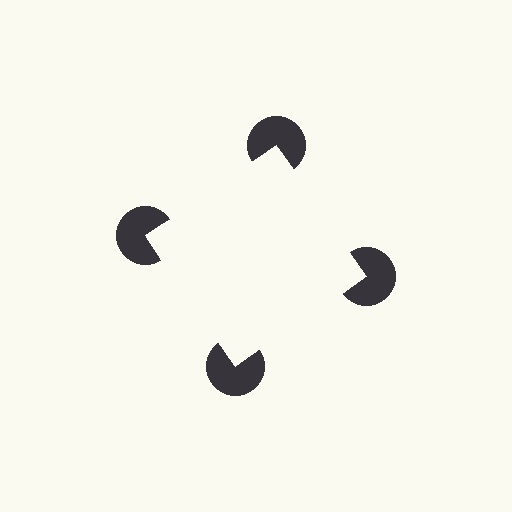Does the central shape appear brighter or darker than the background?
It typically appears slightly brighter than the background, even though no actual brightness change is drawn.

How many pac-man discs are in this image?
There are 4 — one at each vertex of the illusory square.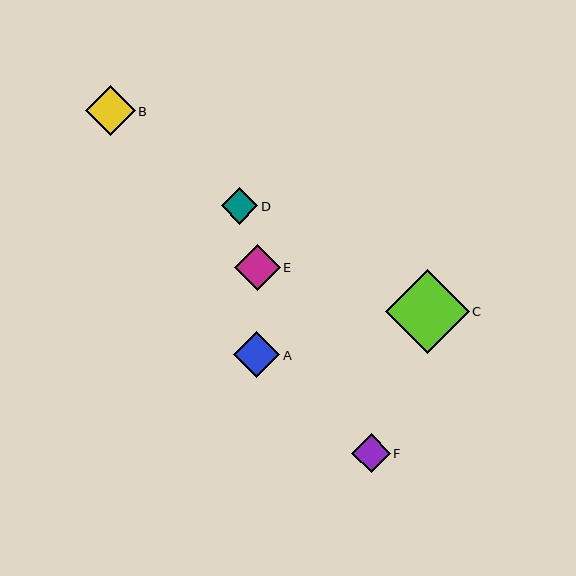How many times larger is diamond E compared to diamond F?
Diamond E is approximately 1.2 times the size of diamond F.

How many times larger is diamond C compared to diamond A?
Diamond C is approximately 1.8 times the size of diamond A.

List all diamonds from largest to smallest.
From largest to smallest: C, B, A, E, F, D.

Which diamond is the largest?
Diamond C is the largest with a size of approximately 84 pixels.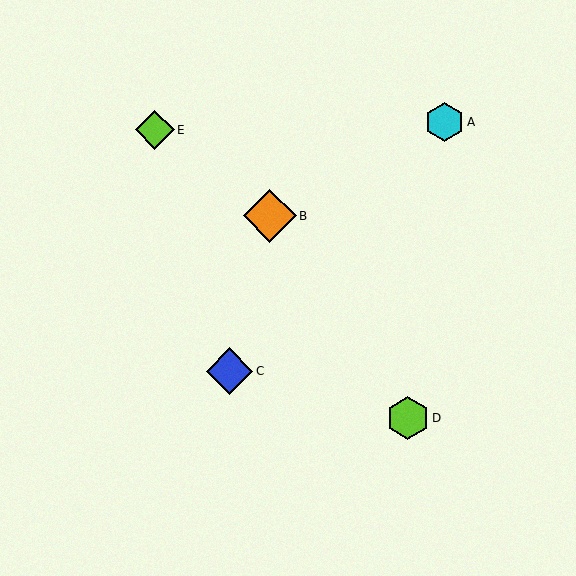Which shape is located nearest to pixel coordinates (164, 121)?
The lime diamond (labeled E) at (155, 130) is nearest to that location.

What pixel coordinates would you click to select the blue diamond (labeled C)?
Click at (229, 371) to select the blue diamond C.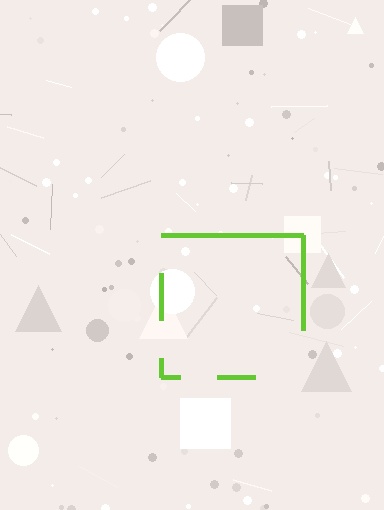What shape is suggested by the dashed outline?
The dashed outline suggests a square.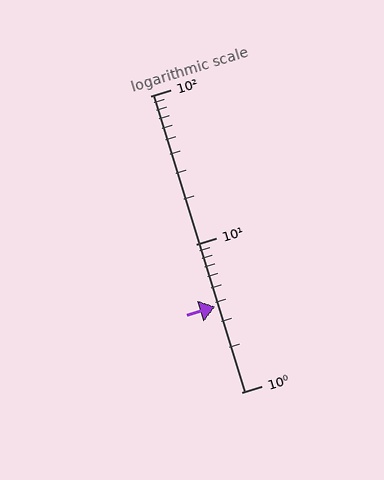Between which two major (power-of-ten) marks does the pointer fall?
The pointer is between 1 and 10.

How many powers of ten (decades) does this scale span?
The scale spans 2 decades, from 1 to 100.